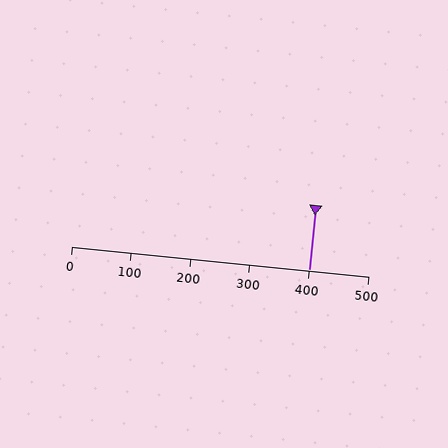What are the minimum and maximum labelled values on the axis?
The axis runs from 0 to 500.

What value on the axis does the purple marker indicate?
The marker indicates approximately 400.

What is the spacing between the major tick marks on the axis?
The major ticks are spaced 100 apart.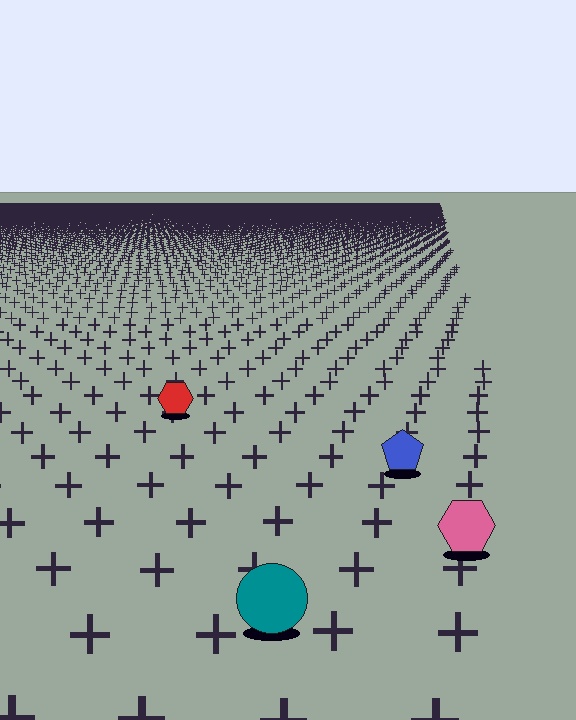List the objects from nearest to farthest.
From nearest to farthest: the teal circle, the pink hexagon, the blue pentagon, the red hexagon.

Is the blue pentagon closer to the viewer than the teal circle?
No. The teal circle is closer — you can tell from the texture gradient: the ground texture is coarser near it.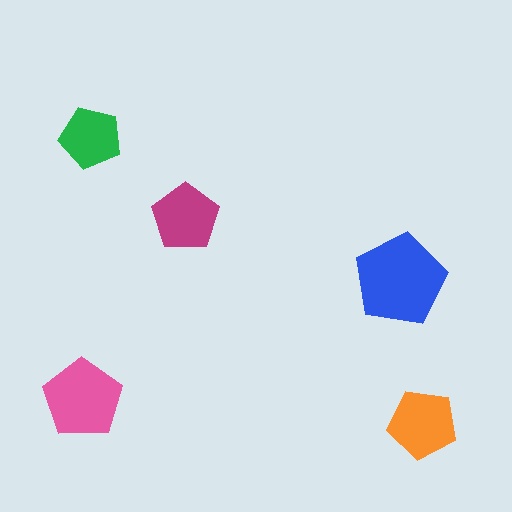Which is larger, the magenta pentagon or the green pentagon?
The magenta one.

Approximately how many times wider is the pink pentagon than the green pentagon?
About 1.5 times wider.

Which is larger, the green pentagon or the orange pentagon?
The orange one.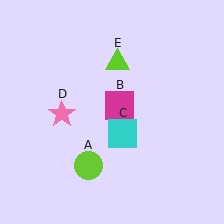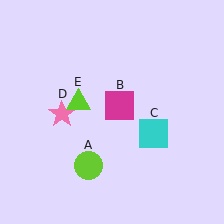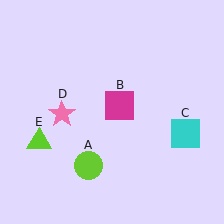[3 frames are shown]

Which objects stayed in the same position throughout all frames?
Lime circle (object A) and magenta square (object B) and pink star (object D) remained stationary.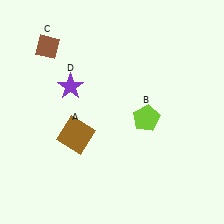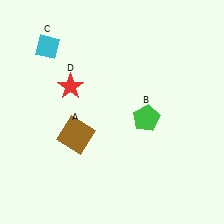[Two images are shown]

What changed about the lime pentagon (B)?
In Image 1, B is lime. In Image 2, it changed to green.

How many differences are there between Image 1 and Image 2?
There are 3 differences between the two images.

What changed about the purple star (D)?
In Image 1, D is purple. In Image 2, it changed to red.